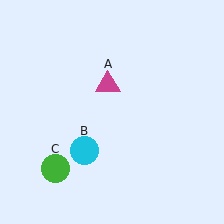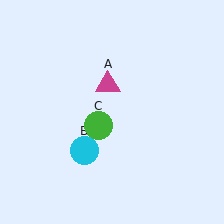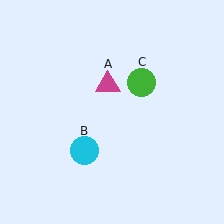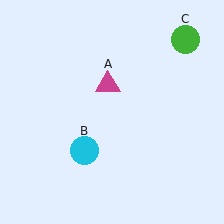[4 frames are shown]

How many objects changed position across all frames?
1 object changed position: green circle (object C).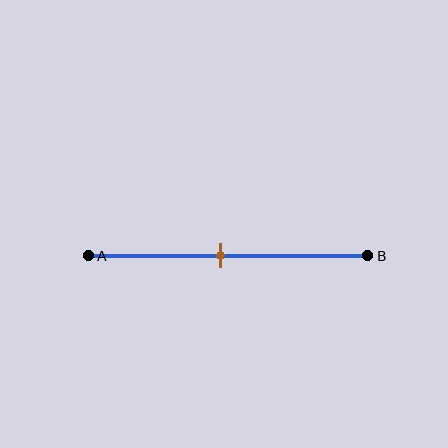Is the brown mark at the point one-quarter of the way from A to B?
No, the mark is at about 45% from A, not at the 25% one-quarter point.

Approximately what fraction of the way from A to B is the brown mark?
The brown mark is approximately 45% of the way from A to B.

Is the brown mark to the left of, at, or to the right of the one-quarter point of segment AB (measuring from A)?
The brown mark is to the right of the one-quarter point of segment AB.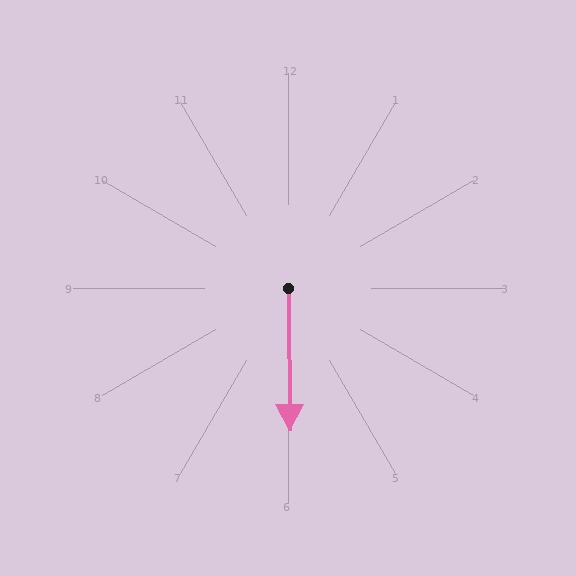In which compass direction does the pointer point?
South.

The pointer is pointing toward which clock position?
Roughly 6 o'clock.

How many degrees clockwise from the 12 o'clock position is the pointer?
Approximately 179 degrees.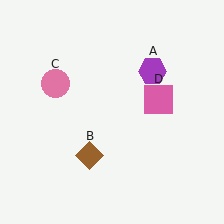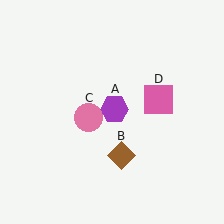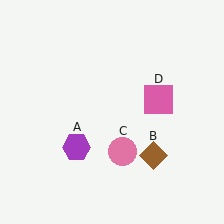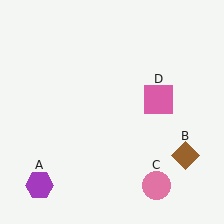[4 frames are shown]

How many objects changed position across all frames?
3 objects changed position: purple hexagon (object A), brown diamond (object B), pink circle (object C).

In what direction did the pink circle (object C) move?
The pink circle (object C) moved down and to the right.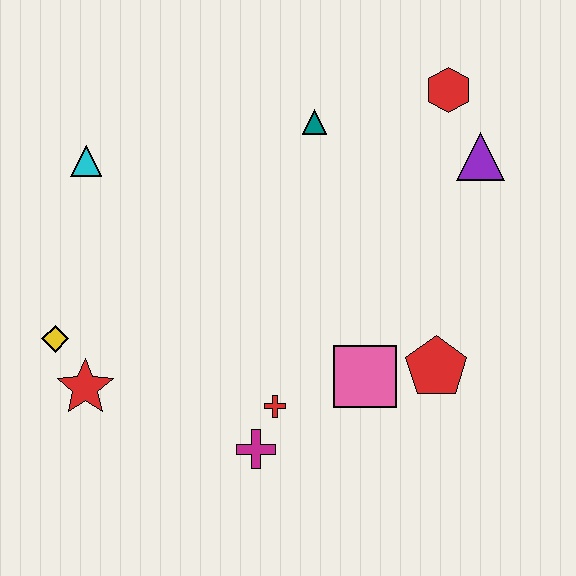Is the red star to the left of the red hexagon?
Yes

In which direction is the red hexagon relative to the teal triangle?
The red hexagon is to the right of the teal triangle.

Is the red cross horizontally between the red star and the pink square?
Yes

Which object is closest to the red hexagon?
The purple triangle is closest to the red hexagon.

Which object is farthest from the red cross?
The red hexagon is farthest from the red cross.